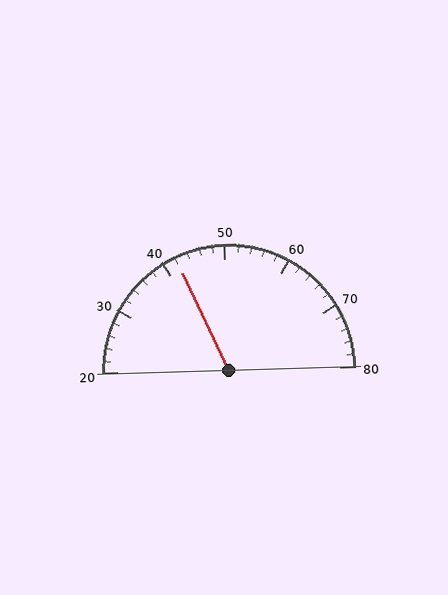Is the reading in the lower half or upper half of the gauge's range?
The reading is in the lower half of the range (20 to 80).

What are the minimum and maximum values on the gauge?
The gauge ranges from 20 to 80.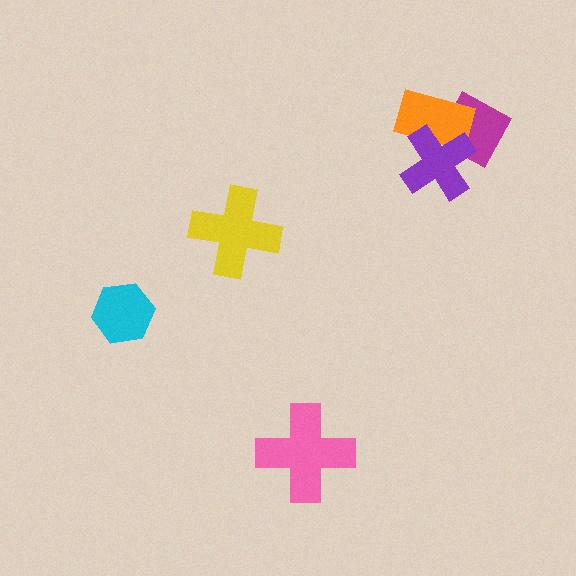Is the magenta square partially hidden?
Yes, it is partially covered by another shape.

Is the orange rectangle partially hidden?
Yes, it is partially covered by another shape.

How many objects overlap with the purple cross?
2 objects overlap with the purple cross.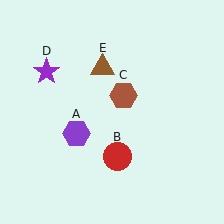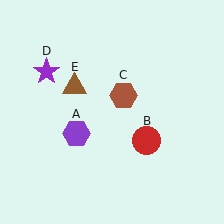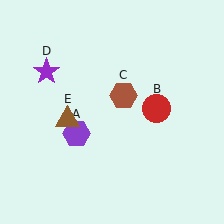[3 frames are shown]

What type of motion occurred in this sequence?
The red circle (object B), brown triangle (object E) rotated counterclockwise around the center of the scene.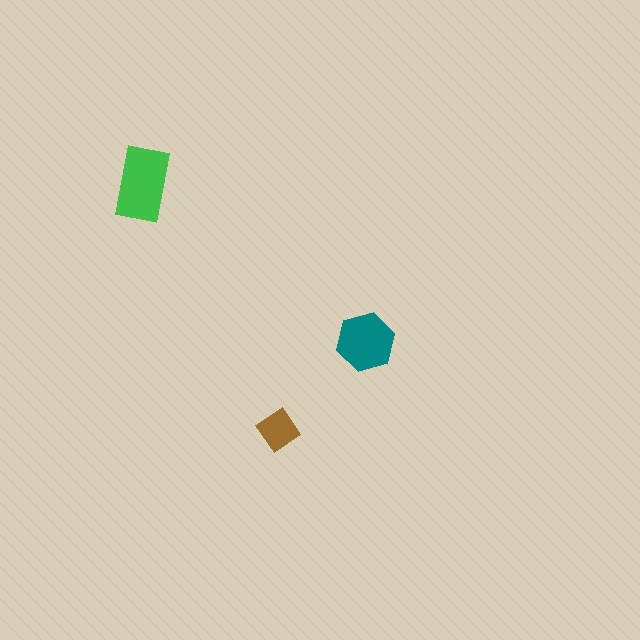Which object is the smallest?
The brown diamond.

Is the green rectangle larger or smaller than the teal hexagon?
Larger.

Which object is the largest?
The green rectangle.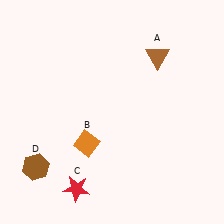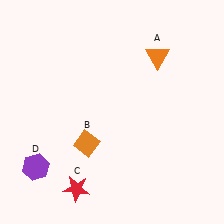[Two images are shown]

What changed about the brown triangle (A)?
In Image 1, A is brown. In Image 2, it changed to orange.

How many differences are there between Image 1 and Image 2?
There are 2 differences between the two images.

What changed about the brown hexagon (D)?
In Image 1, D is brown. In Image 2, it changed to purple.